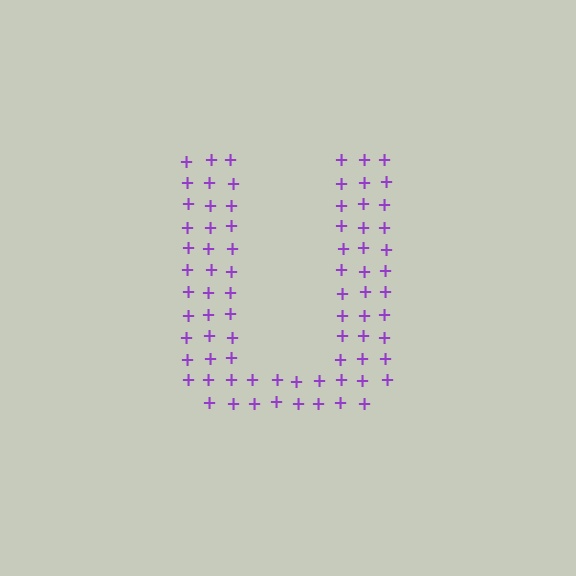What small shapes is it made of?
It is made of small plus signs.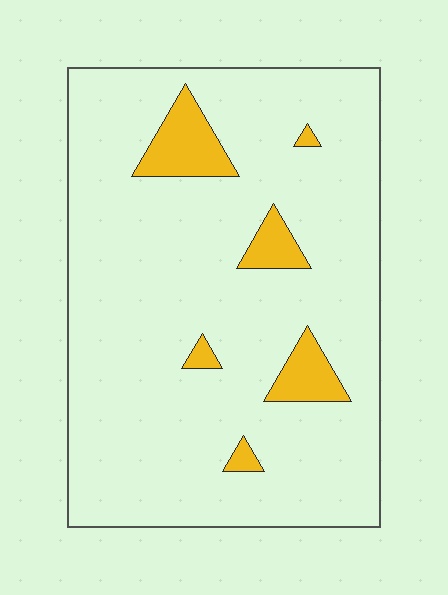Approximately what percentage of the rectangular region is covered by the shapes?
Approximately 10%.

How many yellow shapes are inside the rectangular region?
6.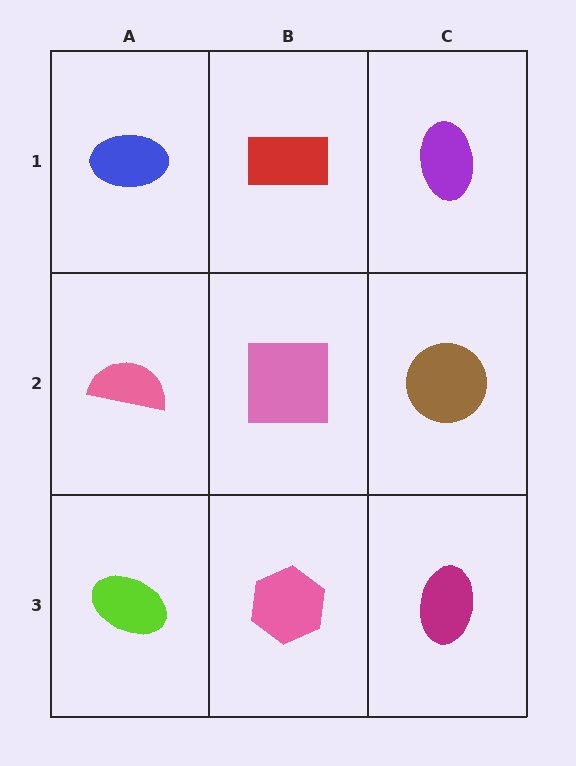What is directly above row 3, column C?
A brown circle.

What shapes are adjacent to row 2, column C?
A purple ellipse (row 1, column C), a magenta ellipse (row 3, column C), a pink square (row 2, column B).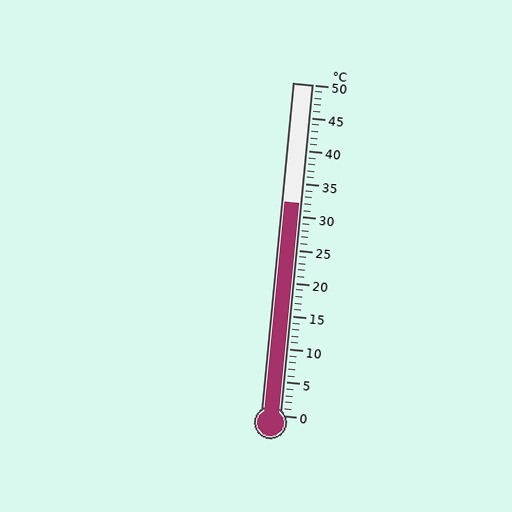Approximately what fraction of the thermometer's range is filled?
The thermometer is filled to approximately 65% of its range.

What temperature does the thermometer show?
The thermometer shows approximately 32°C.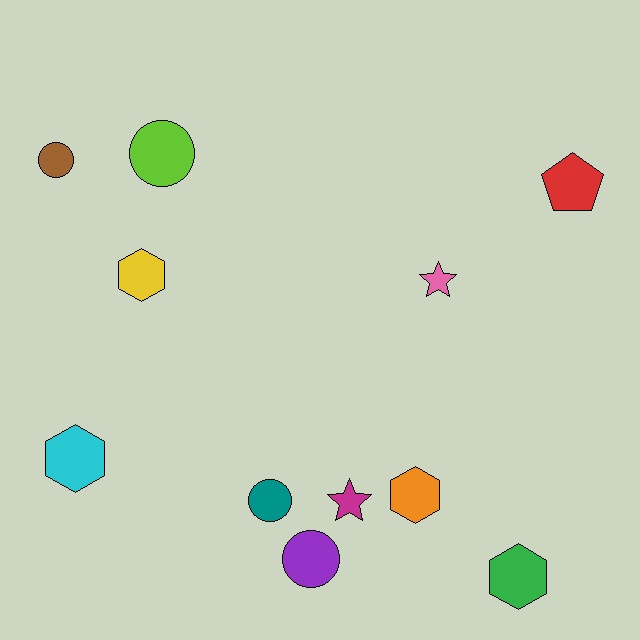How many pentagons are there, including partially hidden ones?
There is 1 pentagon.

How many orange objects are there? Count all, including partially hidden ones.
There is 1 orange object.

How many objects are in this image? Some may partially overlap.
There are 11 objects.